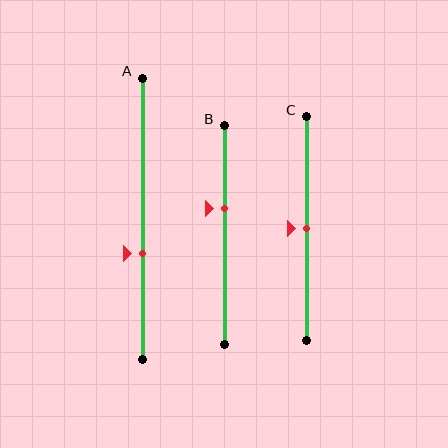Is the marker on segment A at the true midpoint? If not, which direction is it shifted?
No, the marker on segment A is shifted downward by about 12% of the segment length.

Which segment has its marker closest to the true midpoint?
Segment C has its marker closest to the true midpoint.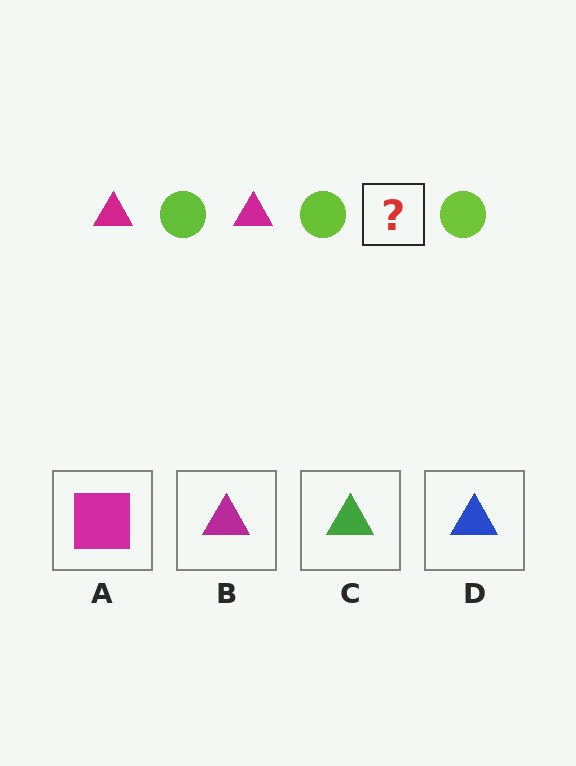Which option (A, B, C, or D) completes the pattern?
B.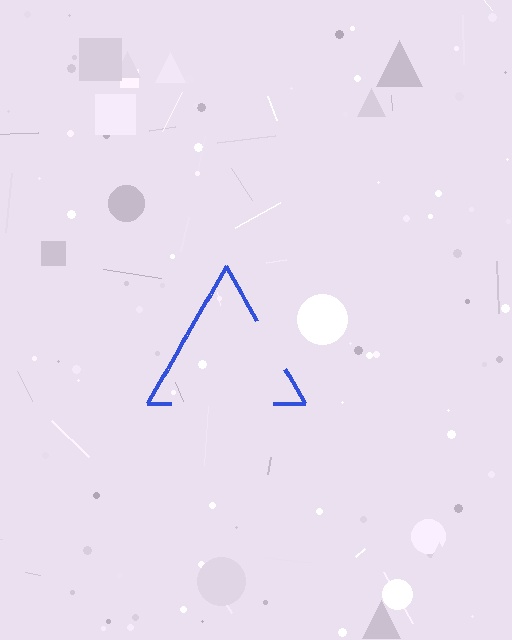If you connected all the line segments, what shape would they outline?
They would outline a triangle.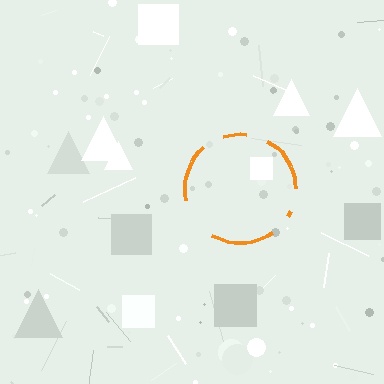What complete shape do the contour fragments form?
The contour fragments form a circle.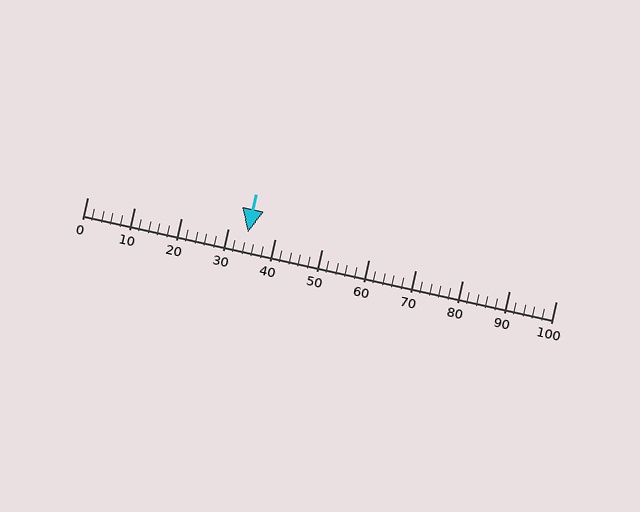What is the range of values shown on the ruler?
The ruler shows values from 0 to 100.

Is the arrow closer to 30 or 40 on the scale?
The arrow is closer to 30.